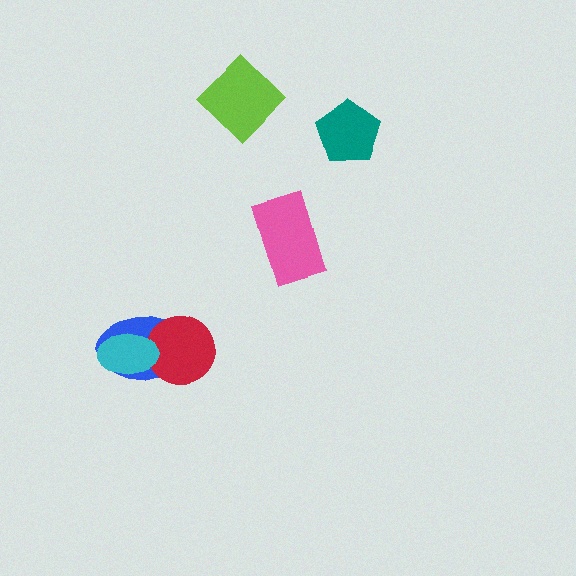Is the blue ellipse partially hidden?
Yes, it is partially covered by another shape.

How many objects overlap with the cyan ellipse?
2 objects overlap with the cyan ellipse.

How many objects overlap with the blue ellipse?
2 objects overlap with the blue ellipse.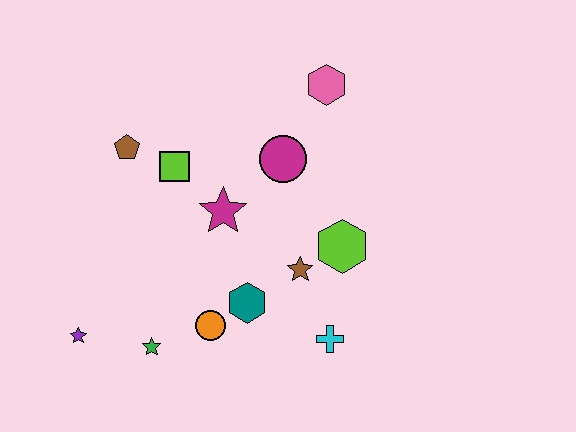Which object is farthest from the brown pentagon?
The cyan cross is farthest from the brown pentagon.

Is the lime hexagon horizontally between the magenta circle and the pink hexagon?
No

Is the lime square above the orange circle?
Yes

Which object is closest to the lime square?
The brown pentagon is closest to the lime square.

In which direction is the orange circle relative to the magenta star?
The orange circle is below the magenta star.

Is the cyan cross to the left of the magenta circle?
No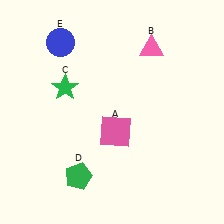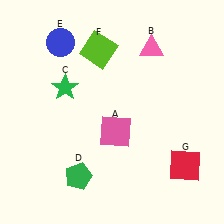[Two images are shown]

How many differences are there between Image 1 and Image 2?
There are 2 differences between the two images.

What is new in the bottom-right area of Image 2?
A red square (G) was added in the bottom-right area of Image 2.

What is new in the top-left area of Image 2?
A lime square (F) was added in the top-left area of Image 2.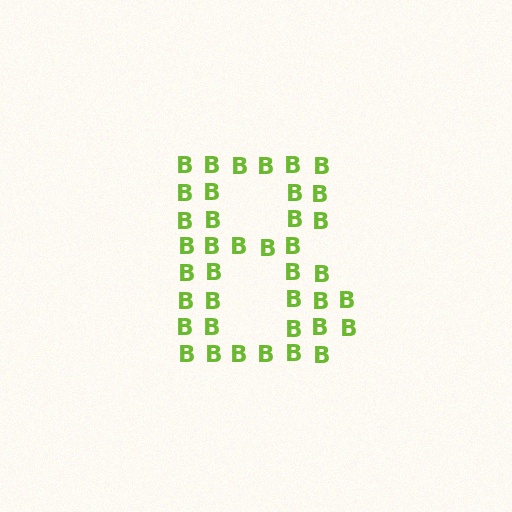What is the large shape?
The large shape is the letter B.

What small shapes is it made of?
It is made of small letter B's.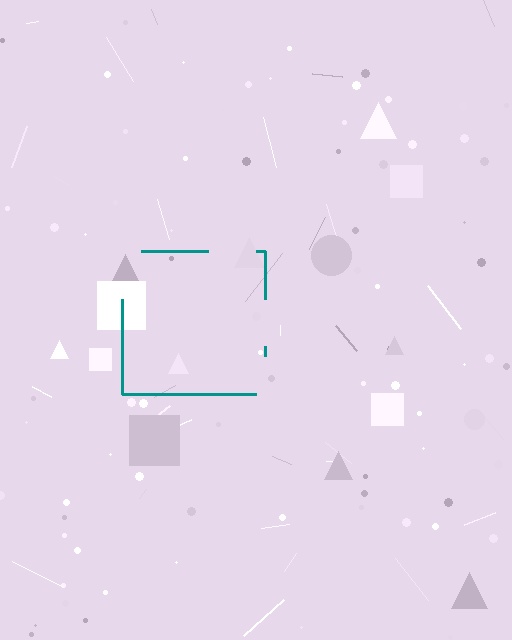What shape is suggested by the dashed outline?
The dashed outline suggests a square.